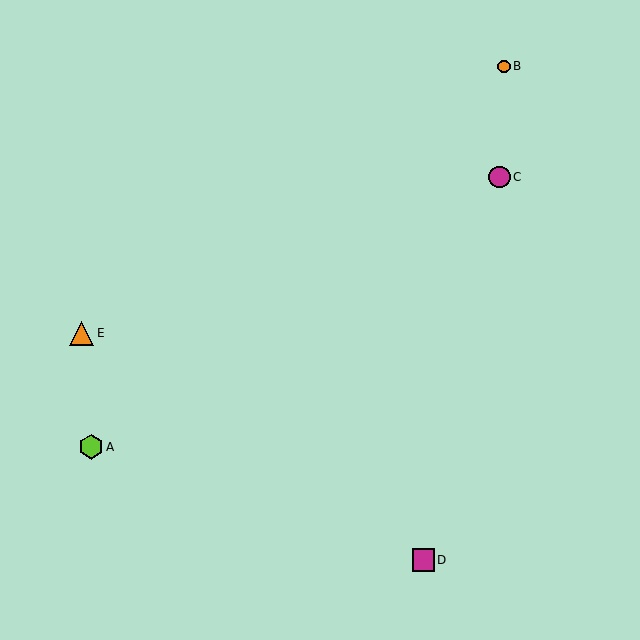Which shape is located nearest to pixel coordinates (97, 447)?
The lime hexagon (labeled A) at (91, 447) is nearest to that location.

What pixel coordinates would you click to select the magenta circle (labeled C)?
Click at (499, 177) to select the magenta circle C.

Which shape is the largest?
The lime hexagon (labeled A) is the largest.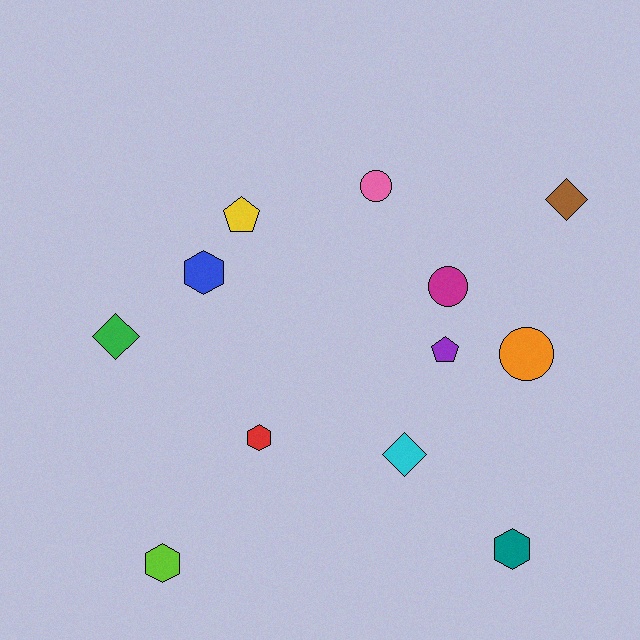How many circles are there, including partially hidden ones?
There are 3 circles.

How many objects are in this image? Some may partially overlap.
There are 12 objects.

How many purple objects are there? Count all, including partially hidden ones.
There is 1 purple object.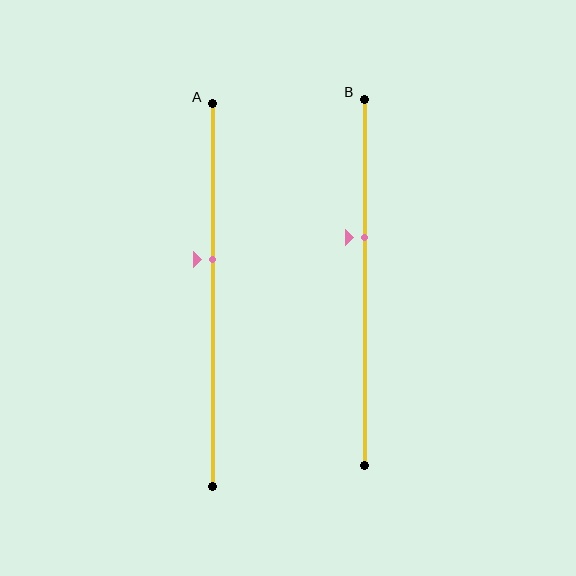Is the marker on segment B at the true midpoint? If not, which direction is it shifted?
No, the marker on segment B is shifted upward by about 12% of the segment length.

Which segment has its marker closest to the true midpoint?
Segment A has its marker closest to the true midpoint.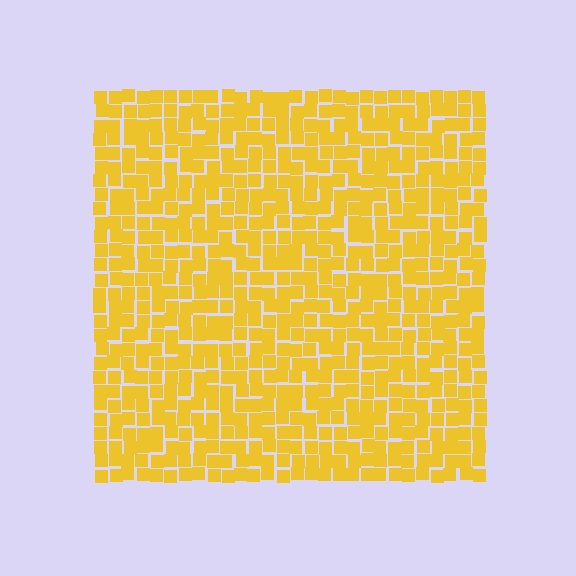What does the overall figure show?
The overall figure shows a square.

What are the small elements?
The small elements are squares.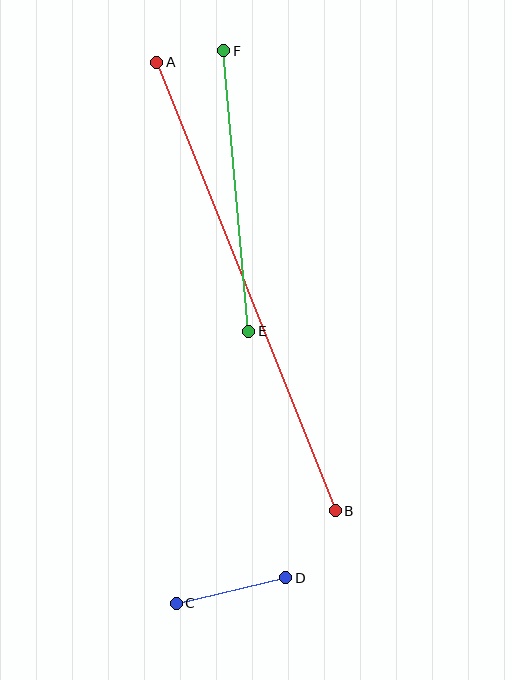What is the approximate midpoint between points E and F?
The midpoint is at approximately (236, 191) pixels.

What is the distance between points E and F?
The distance is approximately 282 pixels.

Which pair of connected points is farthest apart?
Points A and B are farthest apart.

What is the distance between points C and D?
The distance is approximately 112 pixels.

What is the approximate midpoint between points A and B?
The midpoint is at approximately (246, 287) pixels.